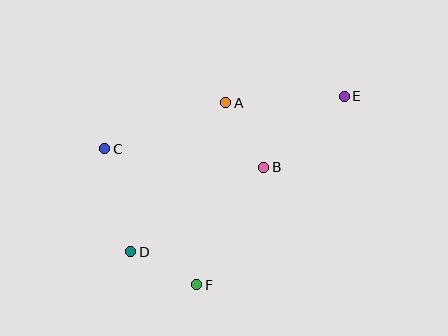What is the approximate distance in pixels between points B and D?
The distance between B and D is approximately 158 pixels.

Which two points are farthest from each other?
Points D and E are farthest from each other.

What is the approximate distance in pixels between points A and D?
The distance between A and D is approximately 177 pixels.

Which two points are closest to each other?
Points D and F are closest to each other.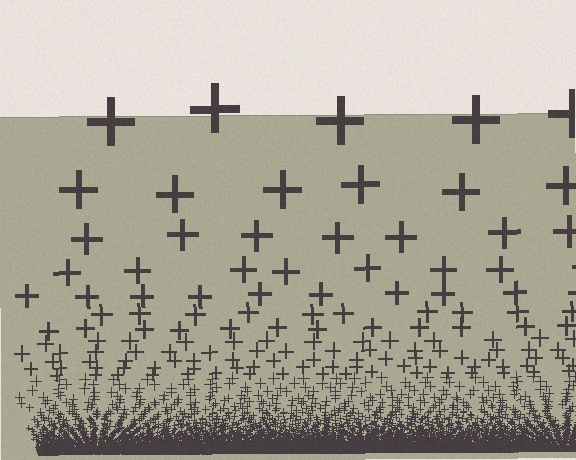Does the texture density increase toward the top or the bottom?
Density increases toward the bottom.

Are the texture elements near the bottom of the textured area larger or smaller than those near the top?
Smaller. The gradient is inverted — elements near the bottom are smaller and denser.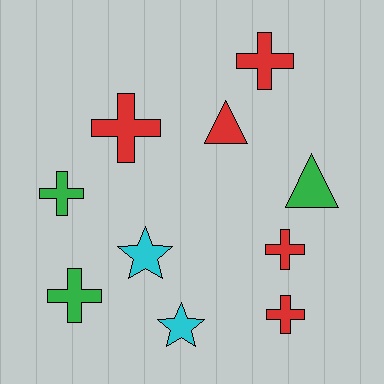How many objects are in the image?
There are 10 objects.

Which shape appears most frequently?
Cross, with 6 objects.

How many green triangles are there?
There is 1 green triangle.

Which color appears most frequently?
Red, with 5 objects.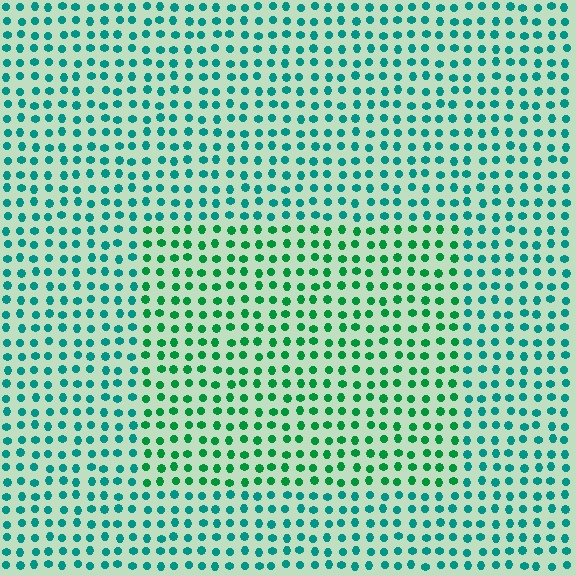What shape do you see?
I see a rectangle.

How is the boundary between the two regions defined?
The boundary is defined purely by a slight shift in hue (about 32 degrees). Spacing, size, and orientation are identical on both sides.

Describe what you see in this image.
The image is filled with small teal elements in a uniform arrangement. A rectangle-shaped region is visible where the elements are tinted to a slightly different hue, forming a subtle color boundary.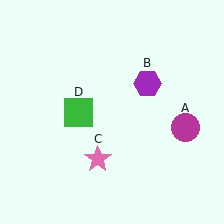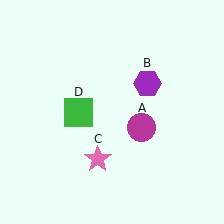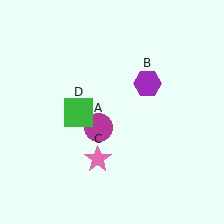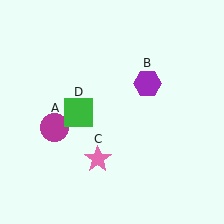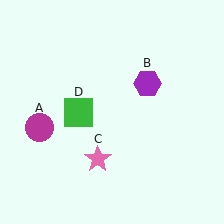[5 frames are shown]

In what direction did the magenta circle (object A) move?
The magenta circle (object A) moved left.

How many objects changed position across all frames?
1 object changed position: magenta circle (object A).